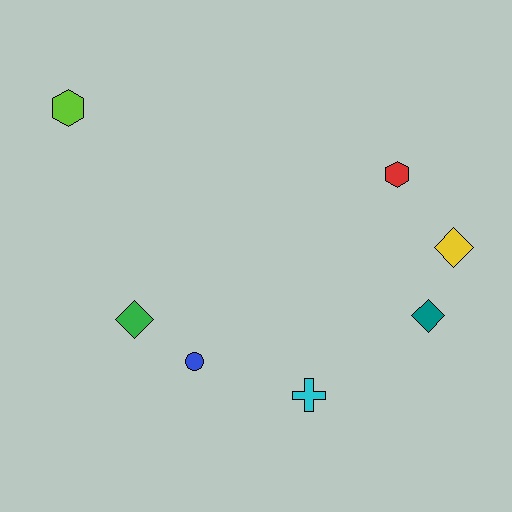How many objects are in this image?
There are 7 objects.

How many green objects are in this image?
There is 1 green object.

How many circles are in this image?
There is 1 circle.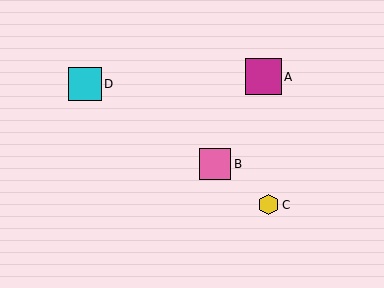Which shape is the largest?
The magenta square (labeled A) is the largest.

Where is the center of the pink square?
The center of the pink square is at (215, 164).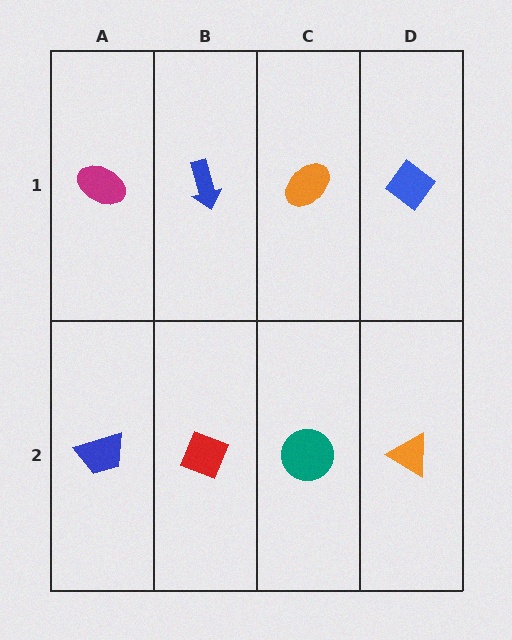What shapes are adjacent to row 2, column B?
A blue arrow (row 1, column B), a blue trapezoid (row 2, column A), a teal circle (row 2, column C).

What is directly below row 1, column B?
A red diamond.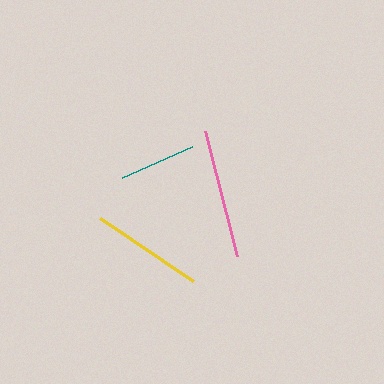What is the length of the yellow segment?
The yellow segment is approximately 112 pixels long.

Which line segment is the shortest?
The teal line is the shortest at approximately 78 pixels.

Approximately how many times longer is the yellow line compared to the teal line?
The yellow line is approximately 1.5 times the length of the teal line.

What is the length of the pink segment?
The pink segment is approximately 129 pixels long.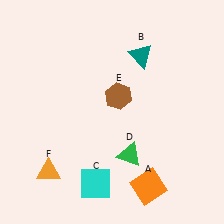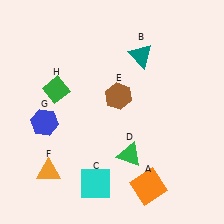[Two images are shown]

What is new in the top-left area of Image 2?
A green diamond (H) was added in the top-left area of Image 2.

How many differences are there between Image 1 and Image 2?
There are 2 differences between the two images.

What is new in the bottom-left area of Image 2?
A blue hexagon (G) was added in the bottom-left area of Image 2.